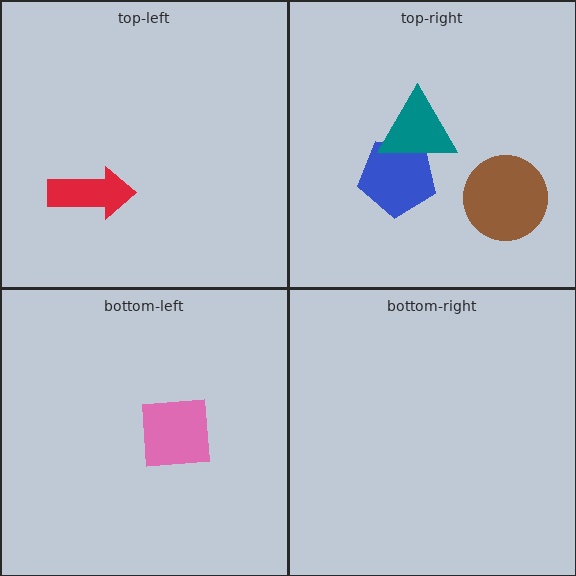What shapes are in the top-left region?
The red arrow.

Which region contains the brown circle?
The top-right region.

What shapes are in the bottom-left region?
The pink square.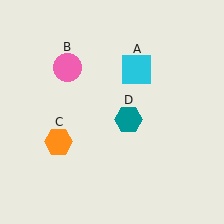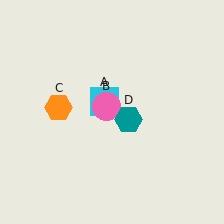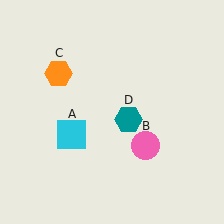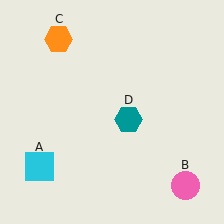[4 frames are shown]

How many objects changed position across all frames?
3 objects changed position: cyan square (object A), pink circle (object B), orange hexagon (object C).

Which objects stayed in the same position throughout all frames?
Teal hexagon (object D) remained stationary.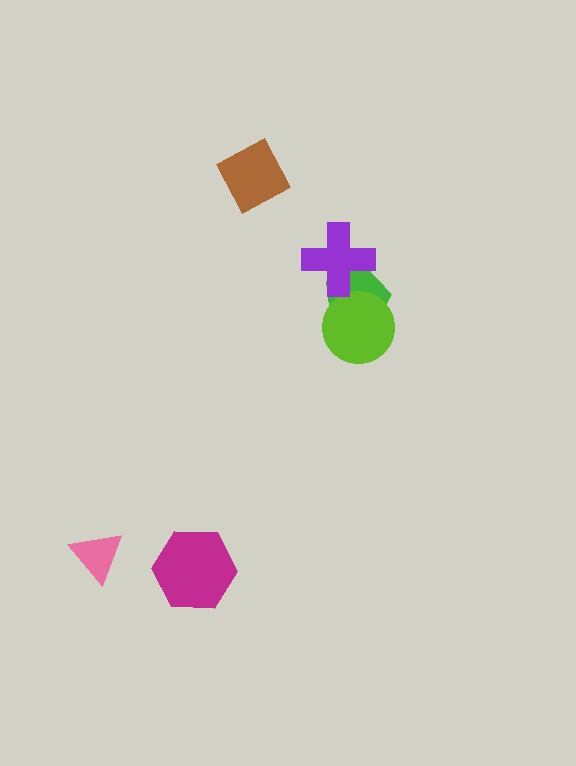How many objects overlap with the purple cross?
1 object overlaps with the purple cross.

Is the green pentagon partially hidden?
Yes, it is partially covered by another shape.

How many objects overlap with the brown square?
0 objects overlap with the brown square.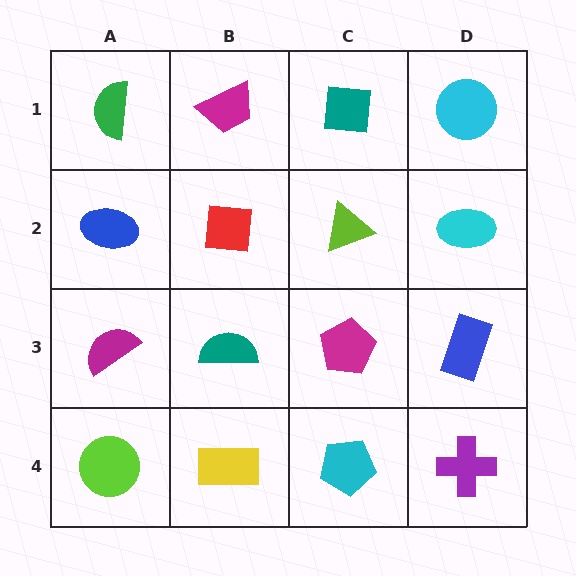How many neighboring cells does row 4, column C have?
3.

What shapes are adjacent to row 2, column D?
A cyan circle (row 1, column D), a blue rectangle (row 3, column D), a lime triangle (row 2, column C).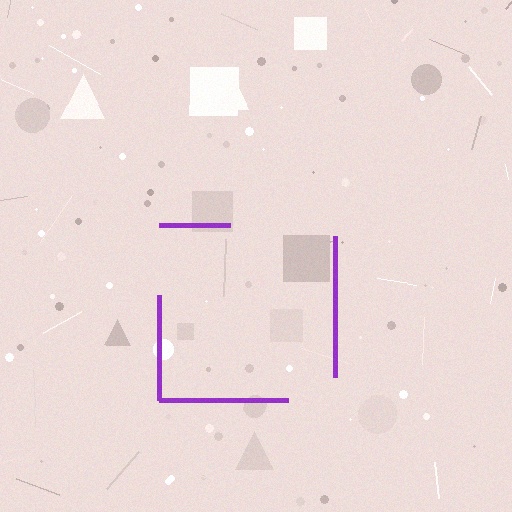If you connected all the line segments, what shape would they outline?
They would outline a square.